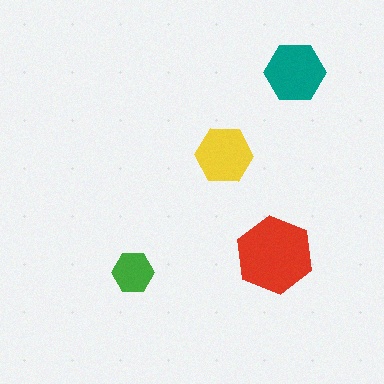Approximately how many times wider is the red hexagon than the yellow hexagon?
About 1.5 times wider.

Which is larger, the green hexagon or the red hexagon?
The red one.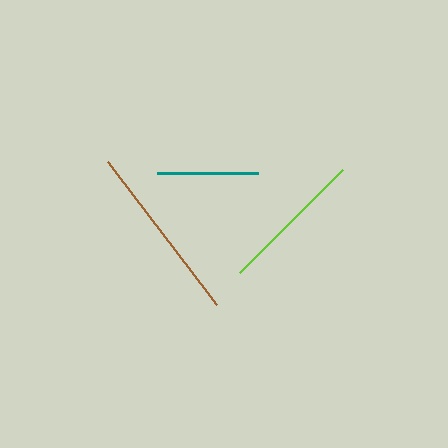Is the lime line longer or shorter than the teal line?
The lime line is longer than the teal line.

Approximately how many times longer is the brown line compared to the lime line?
The brown line is approximately 1.2 times the length of the lime line.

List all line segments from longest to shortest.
From longest to shortest: brown, lime, teal.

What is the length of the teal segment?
The teal segment is approximately 101 pixels long.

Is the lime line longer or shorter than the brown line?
The brown line is longer than the lime line.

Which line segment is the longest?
The brown line is the longest at approximately 179 pixels.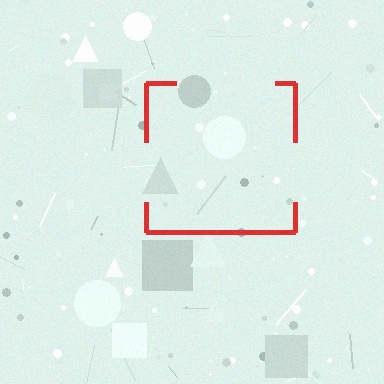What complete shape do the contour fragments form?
The contour fragments form a square.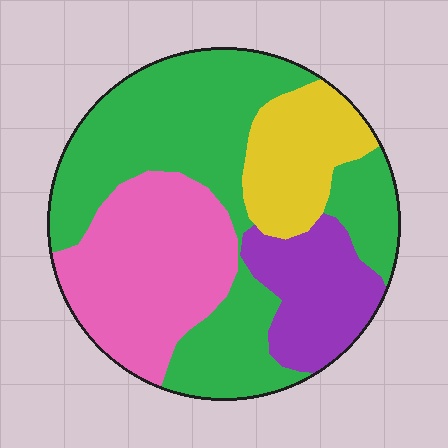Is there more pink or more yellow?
Pink.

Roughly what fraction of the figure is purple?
Purple takes up about one eighth (1/8) of the figure.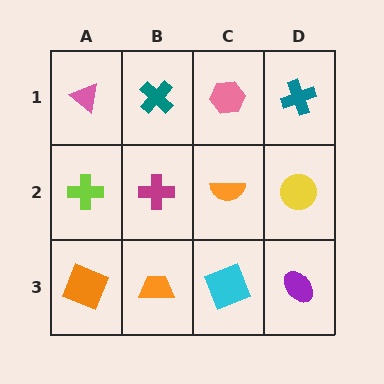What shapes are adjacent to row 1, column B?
A magenta cross (row 2, column B), a pink triangle (row 1, column A), a pink hexagon (row 1, column C).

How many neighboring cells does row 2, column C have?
4.